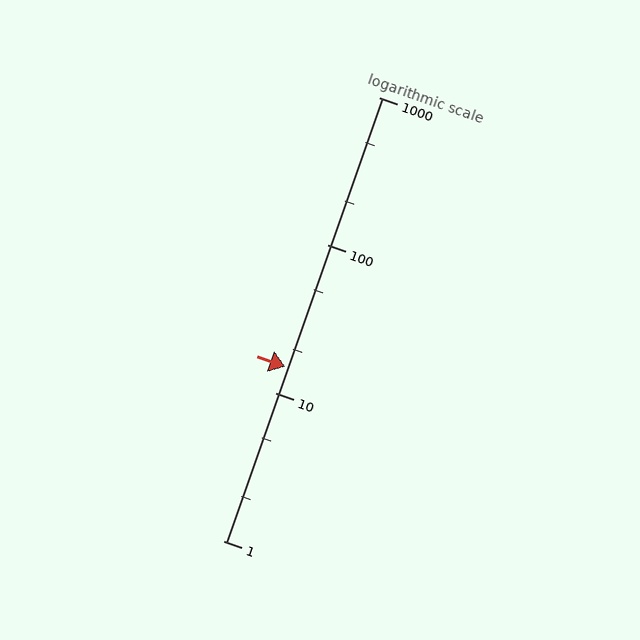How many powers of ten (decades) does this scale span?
The scale spans 3 decades, from 1 to 1000.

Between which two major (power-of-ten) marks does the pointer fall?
The pointer is between 10 and 100.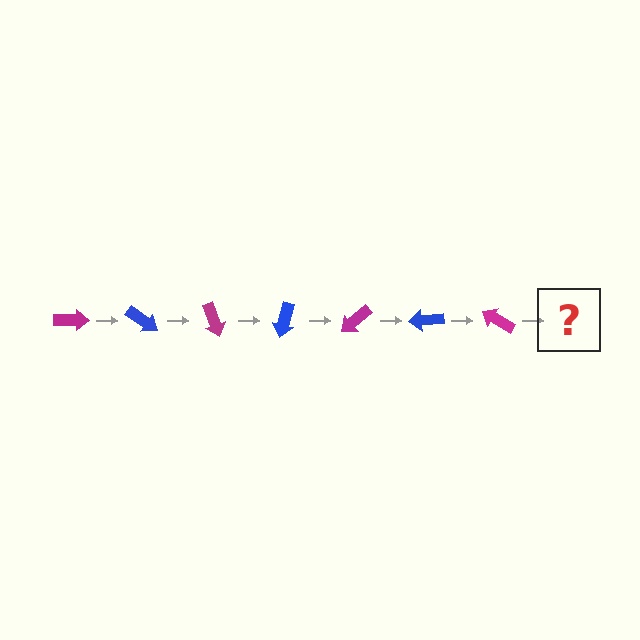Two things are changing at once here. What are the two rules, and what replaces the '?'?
The two rules are that it rotates 35 degrees each step and the color cycles through magenta and blue. The '?' should be a blue arrow, rotated 245 degrees from the start.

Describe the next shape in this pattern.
It should be a blue arrow, rotated 245 degrees from the start.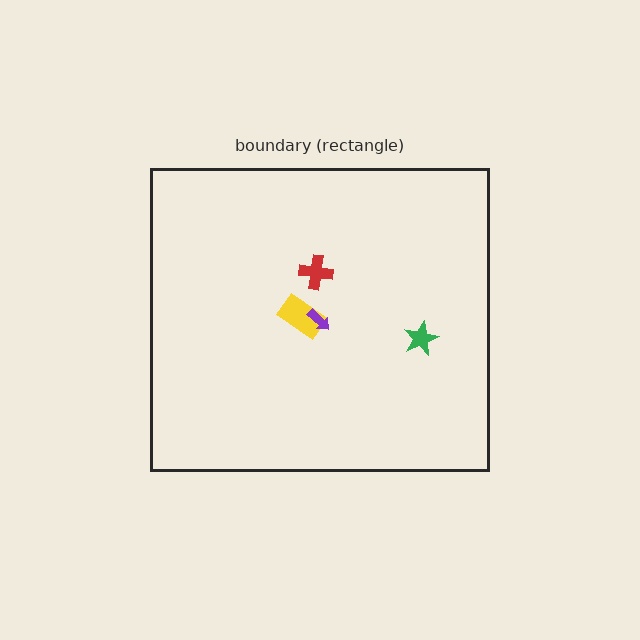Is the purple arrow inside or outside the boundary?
Inside.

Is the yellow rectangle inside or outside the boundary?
Inside.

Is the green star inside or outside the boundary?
Inside.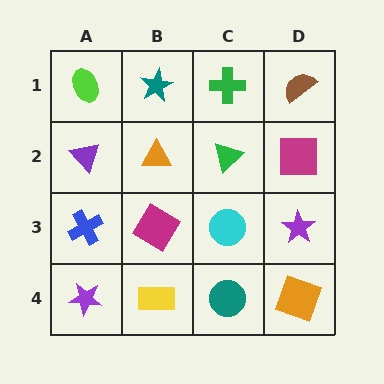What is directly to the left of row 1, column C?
A teal star.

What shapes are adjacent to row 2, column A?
A lime ellipse (row 1, column A), a blue cross (row 3, column A), an orange triangle (row 2, column B).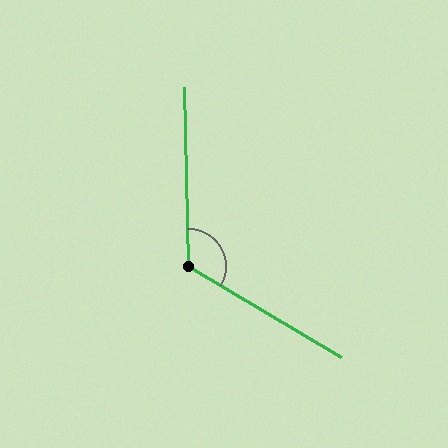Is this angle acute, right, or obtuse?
It is obtuse.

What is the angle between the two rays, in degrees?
Approximately 122 degrees.